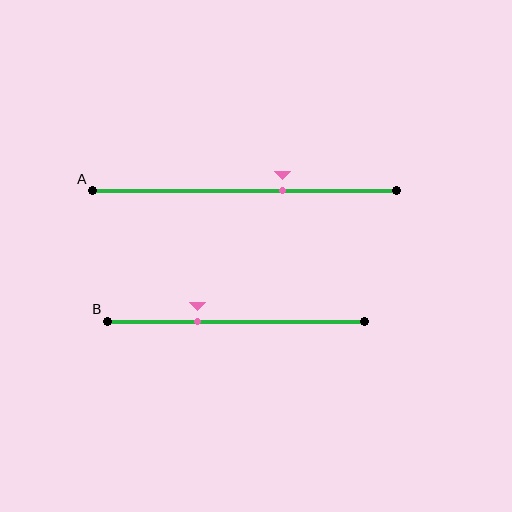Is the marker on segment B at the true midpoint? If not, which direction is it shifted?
No, the marker on segment B is shifted to the left by about 15% of the segment length.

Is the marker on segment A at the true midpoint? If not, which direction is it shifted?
No, the marker on segment A is shifted to the right by about 12% of the segment length.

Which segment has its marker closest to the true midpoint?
Segment A has its marker closest to the true midpoint.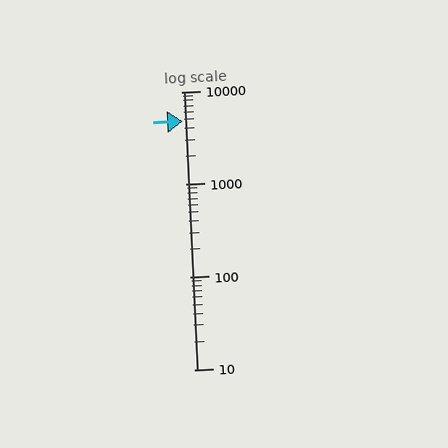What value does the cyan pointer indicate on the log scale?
The pointer indicates approximately 4800.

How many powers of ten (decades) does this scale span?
The scale spans 3 decades, from 10 to 10000.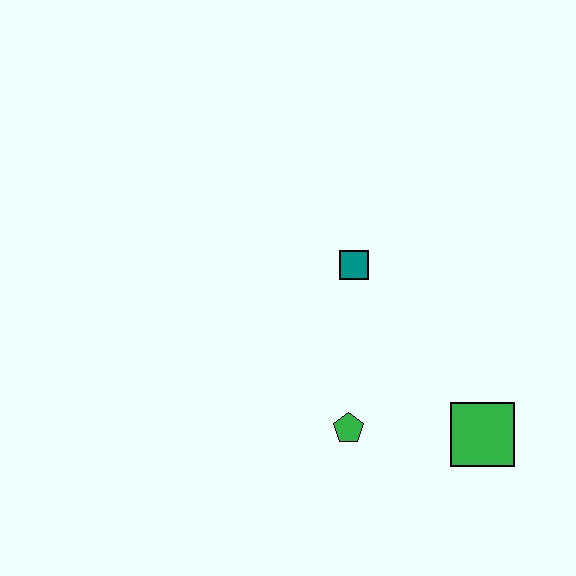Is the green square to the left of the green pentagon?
No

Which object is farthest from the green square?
The teal square is farthest from the green square.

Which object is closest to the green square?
The green pentagon is closest to the green square.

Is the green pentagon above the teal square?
No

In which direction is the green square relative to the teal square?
The green square is below the teal square.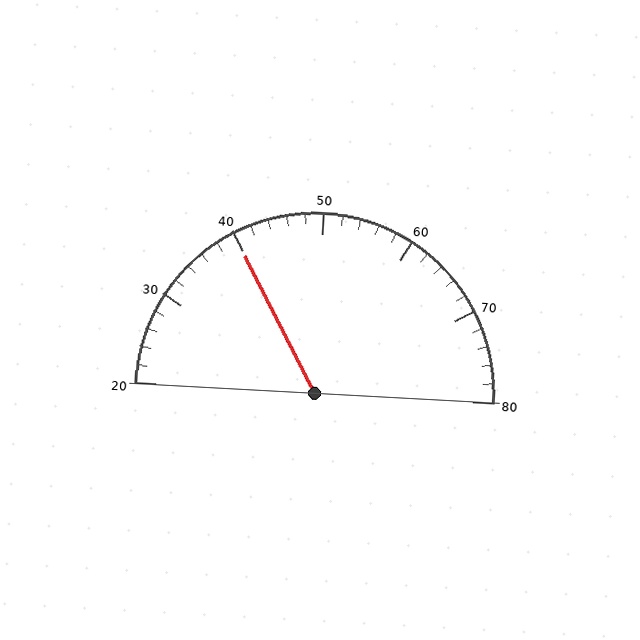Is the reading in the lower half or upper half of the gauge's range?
The reading is in the lower half of the range (20 to 80).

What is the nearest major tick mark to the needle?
The nearest major tick mark is 40.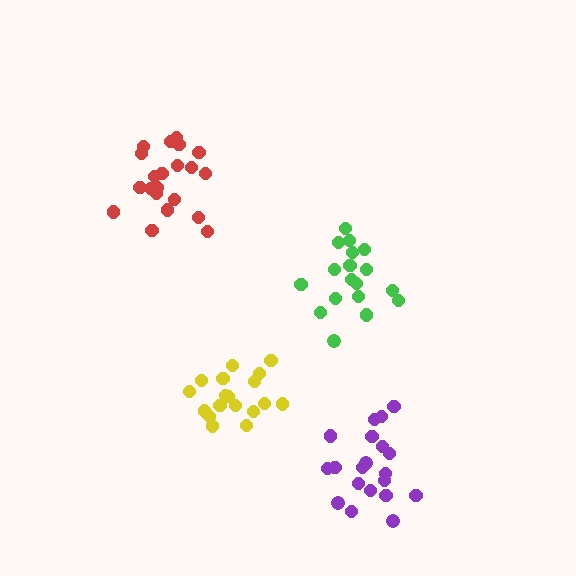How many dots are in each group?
Group 1: 21 dots, Group 2: 20 dots, Group 3: 18 dots, Group 4: 18 dots (77 total).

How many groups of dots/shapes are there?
There are 4 groups.